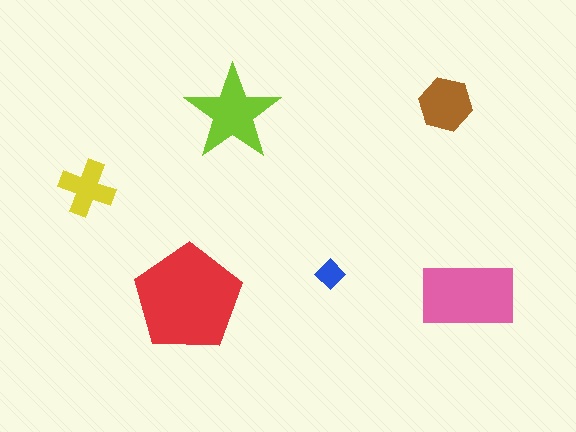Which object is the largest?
The red pentagon.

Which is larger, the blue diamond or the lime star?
The lime star.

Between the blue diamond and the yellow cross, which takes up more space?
The yellow cross.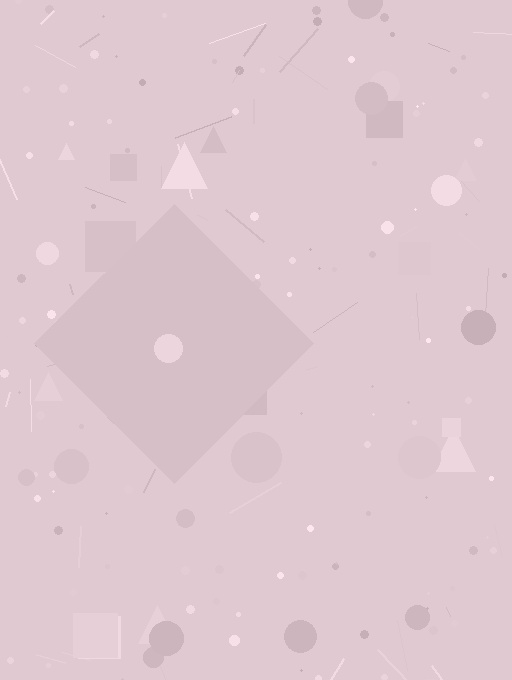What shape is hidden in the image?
A diamond is hidden in the image.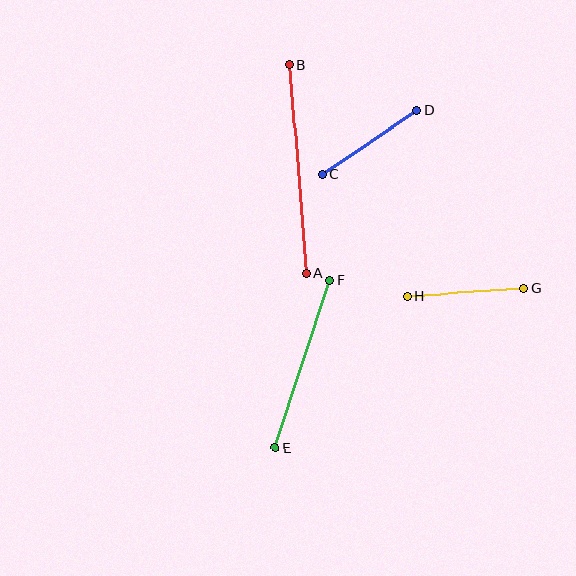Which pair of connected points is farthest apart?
Points A and B are farthest apart.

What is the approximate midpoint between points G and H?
The midpoint is at approximately (465, 292) pixels.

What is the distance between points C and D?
The distance is approximately 115 pixels.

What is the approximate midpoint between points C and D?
The midpoint is at approximately (370, 142) pixels.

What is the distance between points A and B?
The distance is approximately 209 pixels.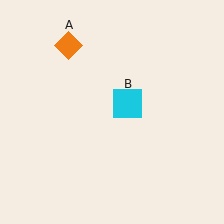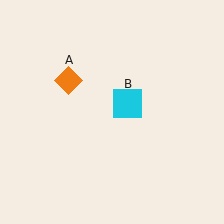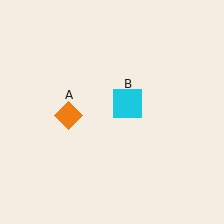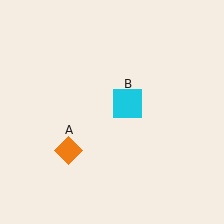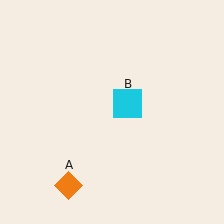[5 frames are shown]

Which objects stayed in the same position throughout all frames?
Cyan square (object B) remained stationary.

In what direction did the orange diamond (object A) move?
The orange diamond (object A) moved down.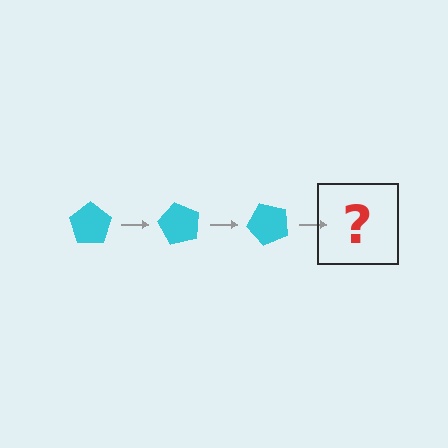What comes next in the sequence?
The next element should be a cyan pentagon rotated 180 degrees.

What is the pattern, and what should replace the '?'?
The pattern is that the pentagon rotates 60 degrees each step. The '?' should be a cyan pentagon rotated 180 degrees.